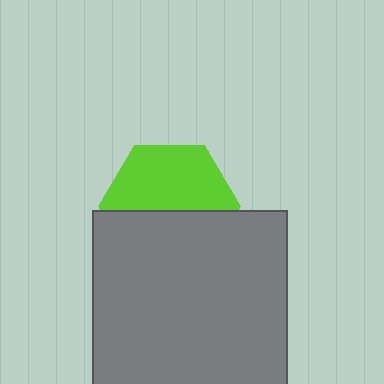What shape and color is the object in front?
The object in front is a gray rectangle.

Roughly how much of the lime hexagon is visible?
About half of it is visible (roughly 53%).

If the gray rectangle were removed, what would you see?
You would see the complete lime hexagon.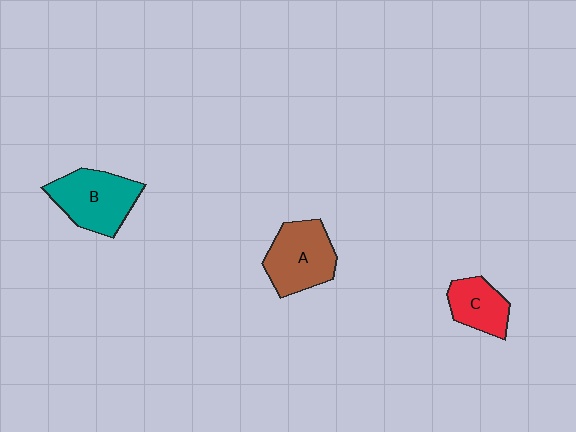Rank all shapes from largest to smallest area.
From largest to smallest: B (teal), A (brown), C (red).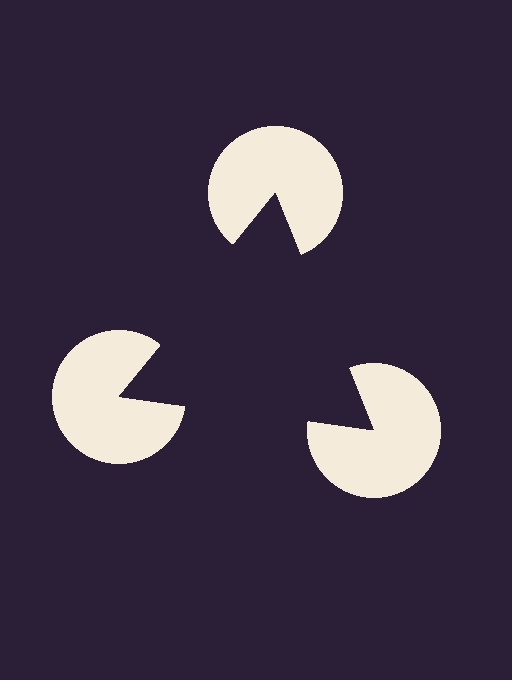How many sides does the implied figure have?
3 sides.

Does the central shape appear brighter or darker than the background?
It typically appears slightly darker than the background, even though no actual brightness change is drawn.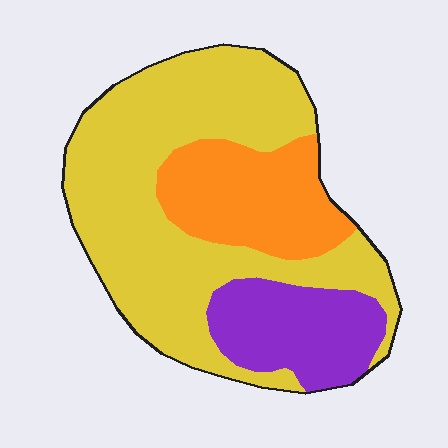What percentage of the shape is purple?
Purple covers about 20% of the shape.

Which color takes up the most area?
Yellow, at roughly 60%.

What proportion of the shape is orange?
Orange takes up about one fifth (1/5) of the shape.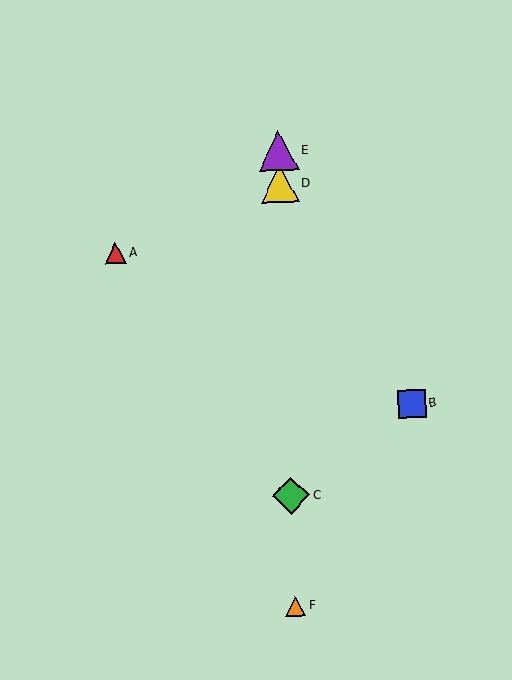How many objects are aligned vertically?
4 objects (C, D, E, F) are aligned vertically.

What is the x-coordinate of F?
Object F is at x≈295.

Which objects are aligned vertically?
Objects C, D, E, F are aligned vertically.